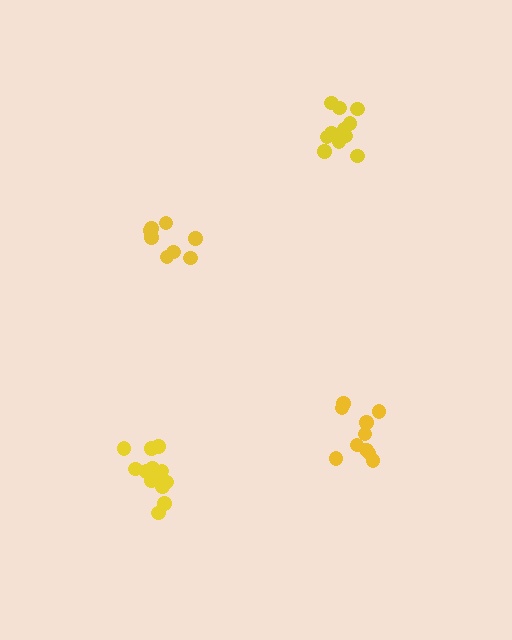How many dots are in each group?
Group 1: 14 dots, Group 2: 8 dots, Group 3: 10 dots, Group 4: 11 dots (43 total).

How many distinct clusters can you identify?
There are 4 distinct clusters.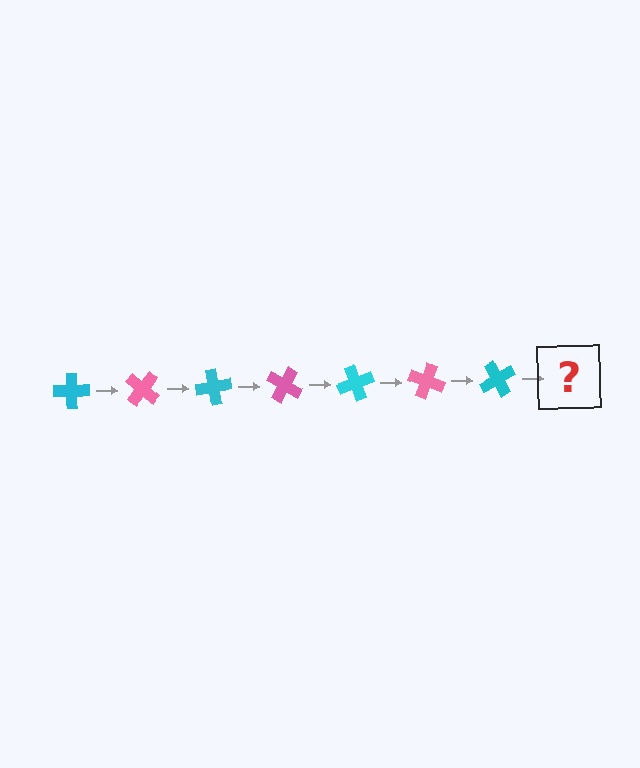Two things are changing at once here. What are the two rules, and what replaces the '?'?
The two rules are that it rotates 40 degrees each step and the color cycles through cyan and pink. The '?' should be a pink cross, rotated 280 degrees from the start.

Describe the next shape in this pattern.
It should be a pink cross, rotated 280 degrees from the start.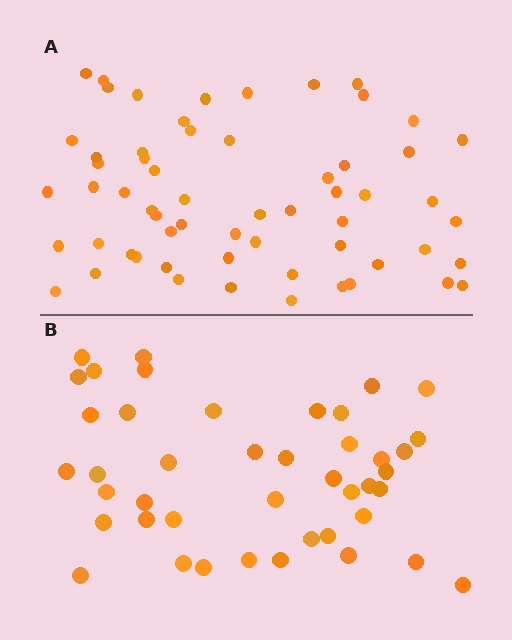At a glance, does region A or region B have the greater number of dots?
Region A (the top region) has more dots.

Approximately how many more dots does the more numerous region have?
Region A has approximately 15 more dots than region B.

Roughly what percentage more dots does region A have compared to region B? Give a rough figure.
About 40% more.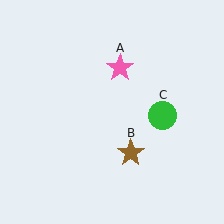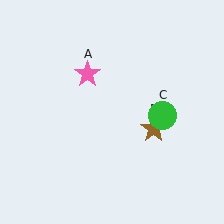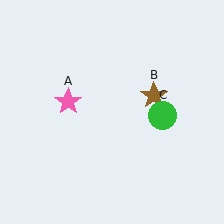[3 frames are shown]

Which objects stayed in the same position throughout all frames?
Green circle (object C) remained stationary.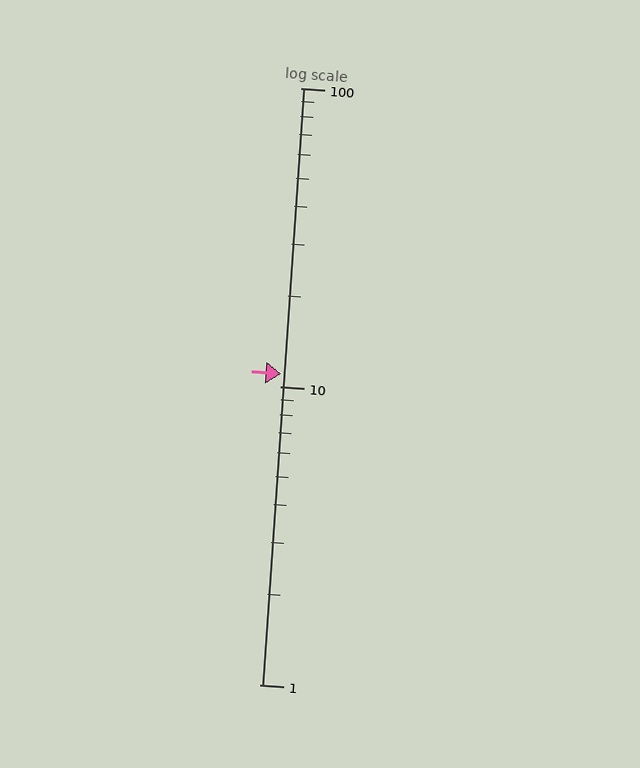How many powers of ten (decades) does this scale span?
The scale spans 2 decades, from 1 to 100.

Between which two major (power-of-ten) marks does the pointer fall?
The pointer is between 10 and 100.